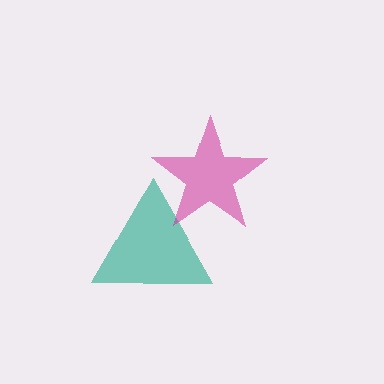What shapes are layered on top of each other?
The layered shapes are: a teal triangle, a magenta star.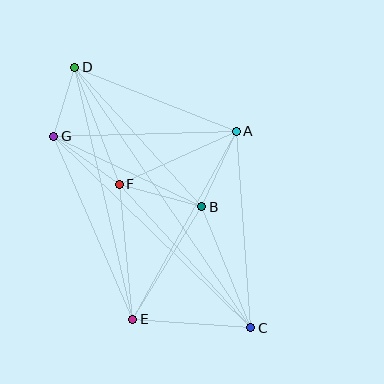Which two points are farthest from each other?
Points C and D are farthest from each other.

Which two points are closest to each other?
Points D and G are closest to each other.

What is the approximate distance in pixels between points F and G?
The distance between F and G is approximately 81 pixels.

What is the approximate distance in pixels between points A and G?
The distance between A and G is approximately 183 pixels.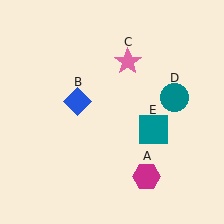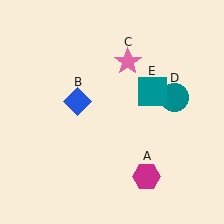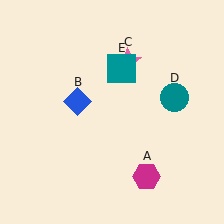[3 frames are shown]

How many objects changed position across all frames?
1 object changed position: teal square (object E).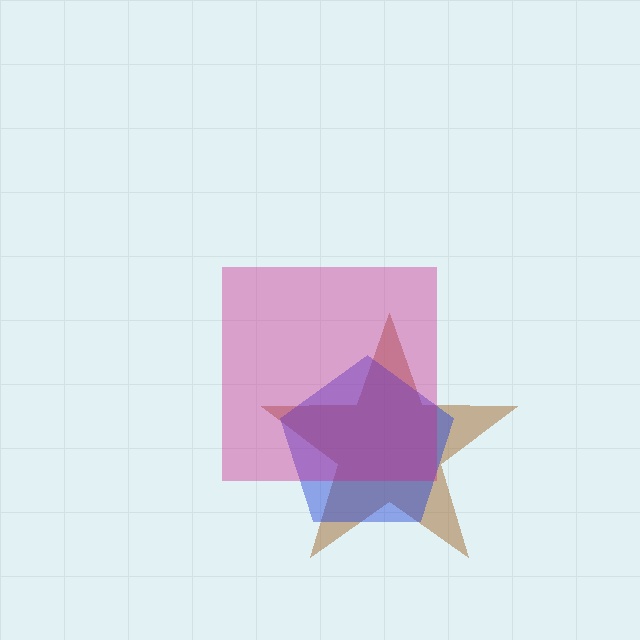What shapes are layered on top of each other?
The layered shapes are: a brown star, a blue pentagon, a magenta square.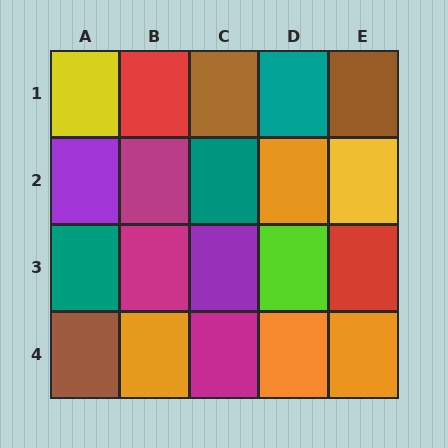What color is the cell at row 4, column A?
Brown.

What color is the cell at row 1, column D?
Teal.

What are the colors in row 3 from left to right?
Teal, magenta, purple, lime, red.